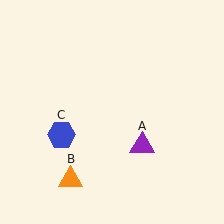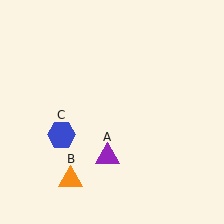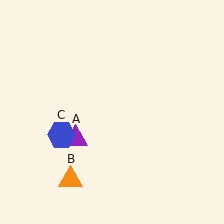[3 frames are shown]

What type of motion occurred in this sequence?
The purple triangle (object A) rotated clockwise around the center of the scene.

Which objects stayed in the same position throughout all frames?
Orange triangle (object B) and blue hexagon (object C) remained stationary.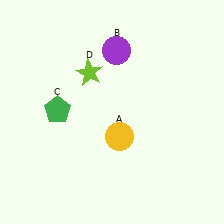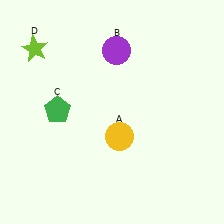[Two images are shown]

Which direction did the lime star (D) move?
The lime star (D) moved left.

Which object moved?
The lime star (D) moved left.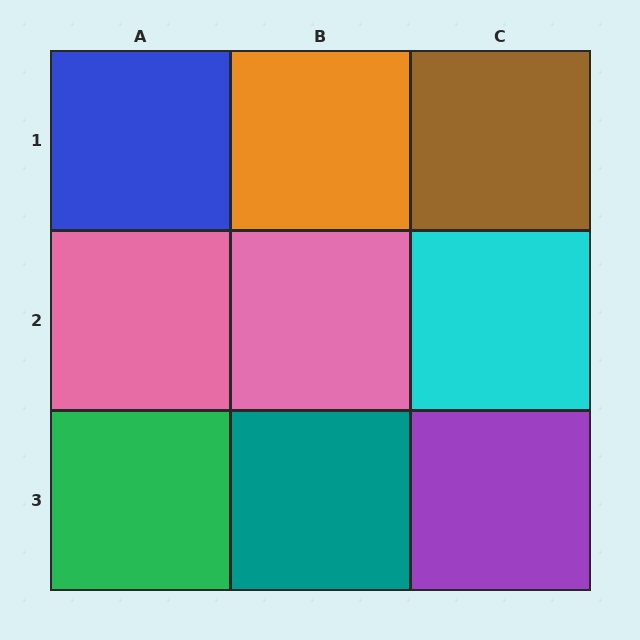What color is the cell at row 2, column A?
Pink.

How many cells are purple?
1 cell is purple.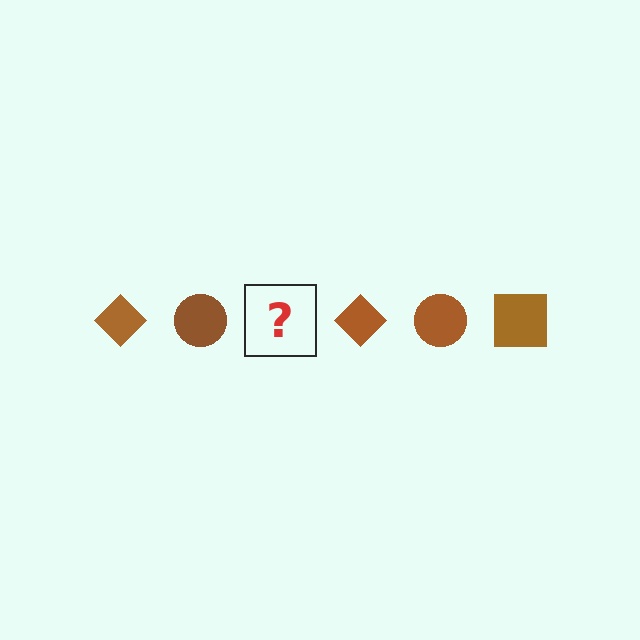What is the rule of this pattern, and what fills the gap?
The rule is that the pattern cycles through diamond, circle, square shapes in brown. The gap should be filled with a brown square.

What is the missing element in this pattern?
The missing element is a brown square.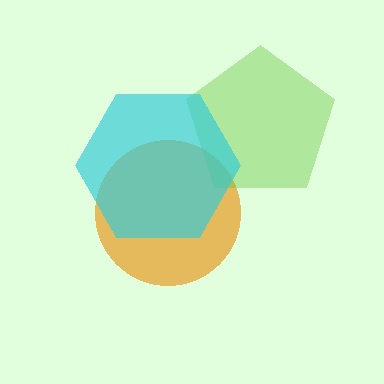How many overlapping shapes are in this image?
There are 3 overlapping shapes in the image.